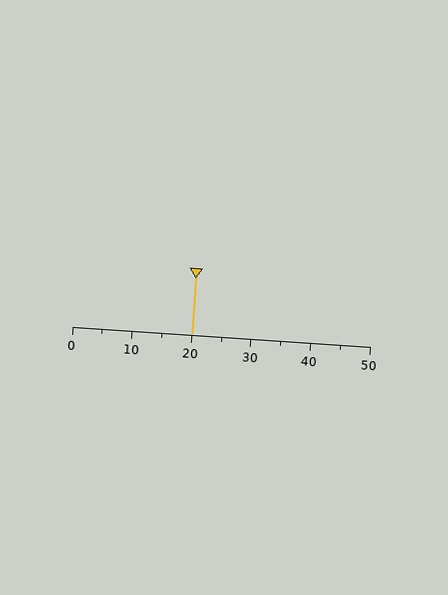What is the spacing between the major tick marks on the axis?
The major ticks are spaced 10 apart.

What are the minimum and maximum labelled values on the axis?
The axis runs from 0 to 50.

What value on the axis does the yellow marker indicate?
The marker indicates approximately 20.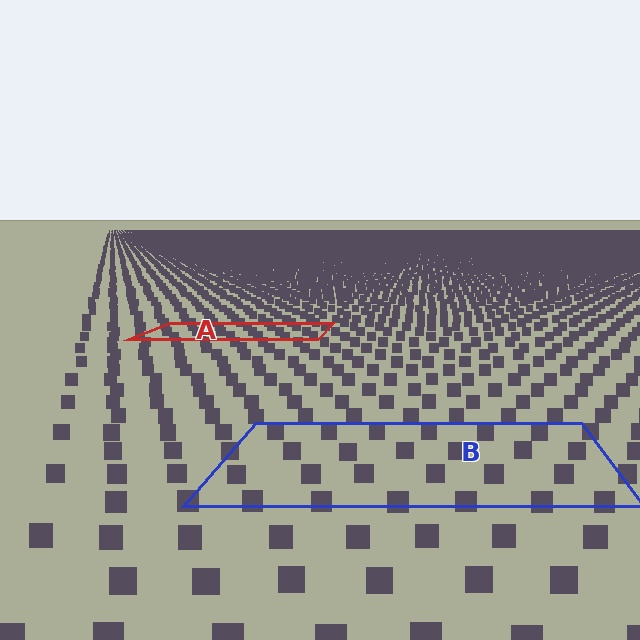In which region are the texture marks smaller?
The texture marks are smaller in region A, because it is farther away.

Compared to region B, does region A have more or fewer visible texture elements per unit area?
Region A has more texture elements per unit area — they are packed more densely because it is farther away.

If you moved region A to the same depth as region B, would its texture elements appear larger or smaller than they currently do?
They would appear larger. At a closer depth, the same texture elements are projected at a bigger on-screen size.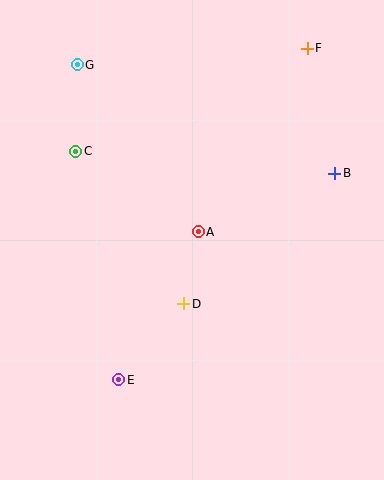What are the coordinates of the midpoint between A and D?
The midpoint between A and D is at (191, 268).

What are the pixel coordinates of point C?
Point C is at (76, 151).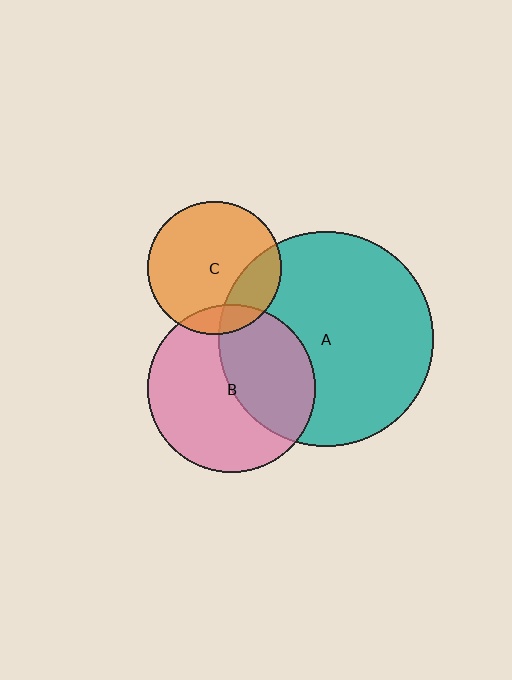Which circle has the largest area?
Circle A (teal).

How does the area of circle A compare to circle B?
Approximately 1.6 times.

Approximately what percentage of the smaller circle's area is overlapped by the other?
Approximately 25%.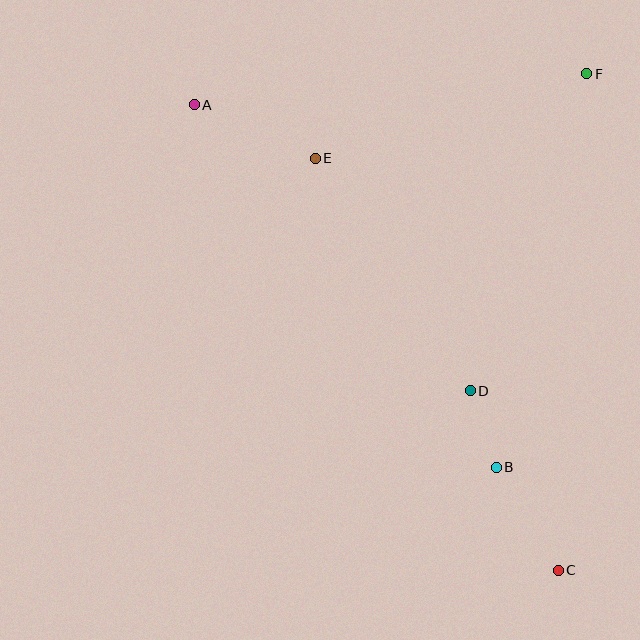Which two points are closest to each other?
Points B and D are closest to each other.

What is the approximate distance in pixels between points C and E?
The distance between C and E is approximately 478 pixels.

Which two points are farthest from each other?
Points A and C are farthest from each other.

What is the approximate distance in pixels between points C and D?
The distance between C and D is approximately 200 pixels.